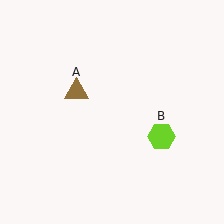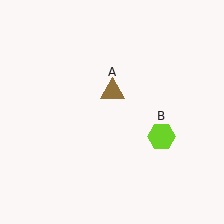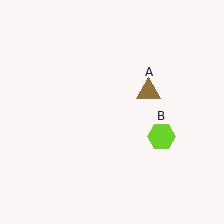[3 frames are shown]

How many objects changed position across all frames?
1 object changed position: brown triangle (object A).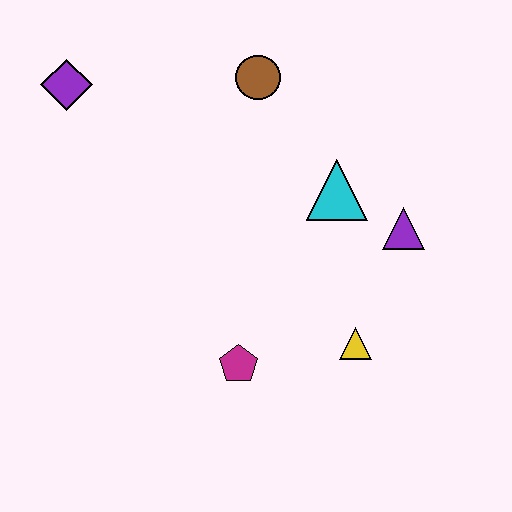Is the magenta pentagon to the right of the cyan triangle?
No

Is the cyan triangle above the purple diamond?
No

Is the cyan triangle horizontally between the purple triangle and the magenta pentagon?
Yes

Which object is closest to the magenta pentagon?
The yellow triangle is closest to the magenta pentagon.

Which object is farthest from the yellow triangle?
The purple diamond is farthest from the yellow triangle.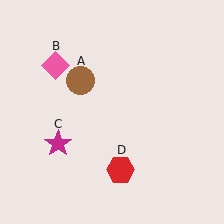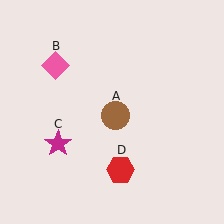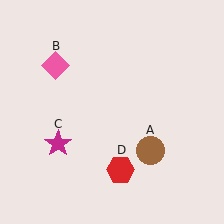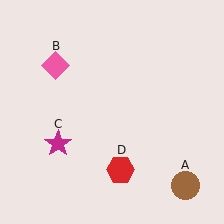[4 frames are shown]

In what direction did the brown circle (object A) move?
The brown circle (object A) moved down and to the right.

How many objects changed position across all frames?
1 object changed position: brown circle (object A).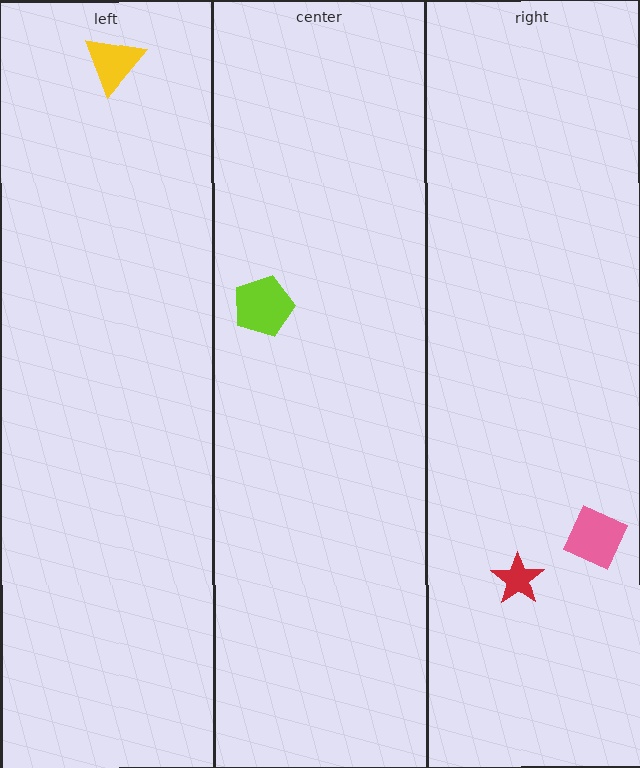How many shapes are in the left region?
1.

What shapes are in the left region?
The yellow triangle.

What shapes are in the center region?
The lime pentagon.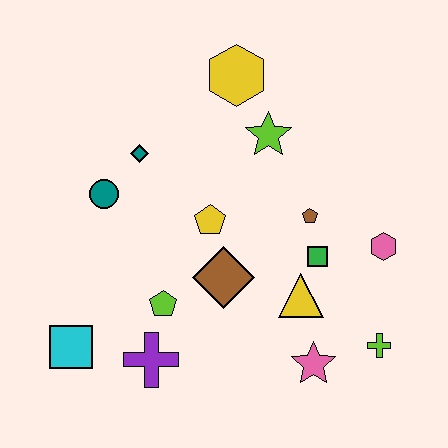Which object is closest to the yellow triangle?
The green square is closest to the yellow triangle.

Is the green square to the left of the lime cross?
Yes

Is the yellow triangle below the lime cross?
No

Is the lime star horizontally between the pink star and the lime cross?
No